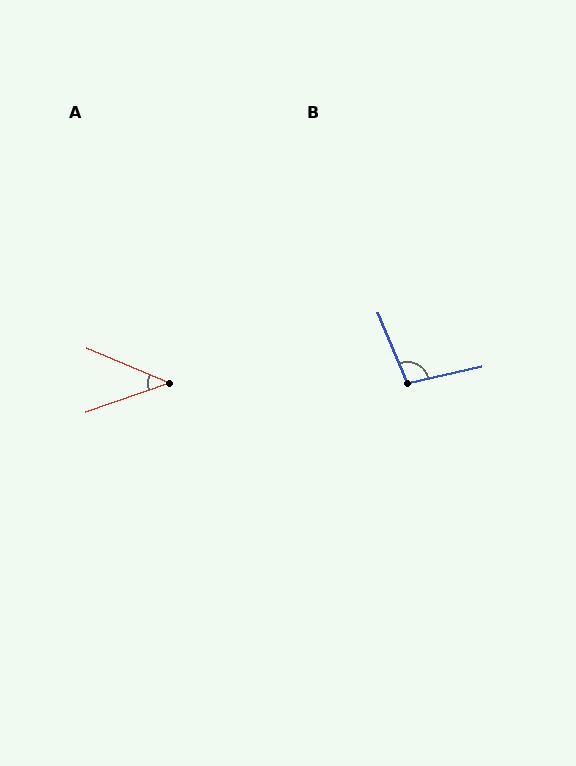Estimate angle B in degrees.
Approximately 100 degrees.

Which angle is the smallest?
A, at approximately 42 degrees.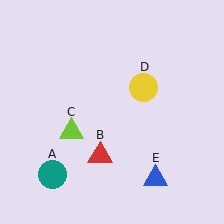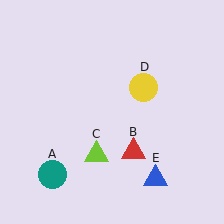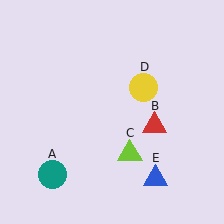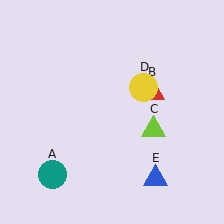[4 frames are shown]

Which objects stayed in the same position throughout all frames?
Teal circle (object A) and yellow circle (object D) and blue triangle (object E) remained stationary.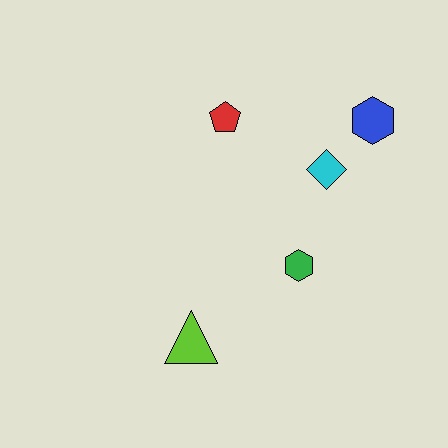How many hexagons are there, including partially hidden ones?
There are 2 hexagons.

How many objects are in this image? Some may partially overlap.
There are 5 objects.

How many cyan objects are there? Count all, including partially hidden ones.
There is 1 cyan object.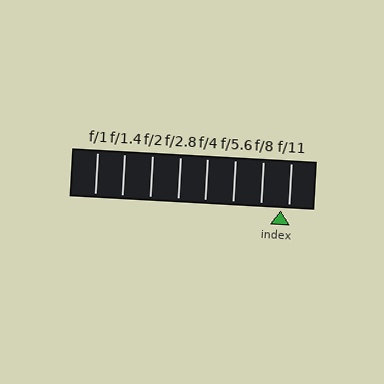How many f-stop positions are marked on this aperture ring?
There are 8 f-stop positions marked.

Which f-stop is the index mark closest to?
The index mark is closest to f/11.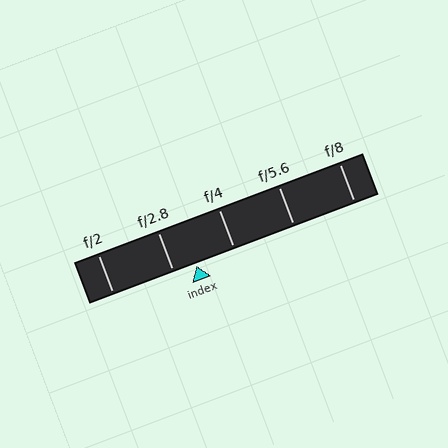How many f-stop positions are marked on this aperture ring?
There are 5 f-stop positions marked.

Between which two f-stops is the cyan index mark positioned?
The index mark is between f/2.8 and f/4.